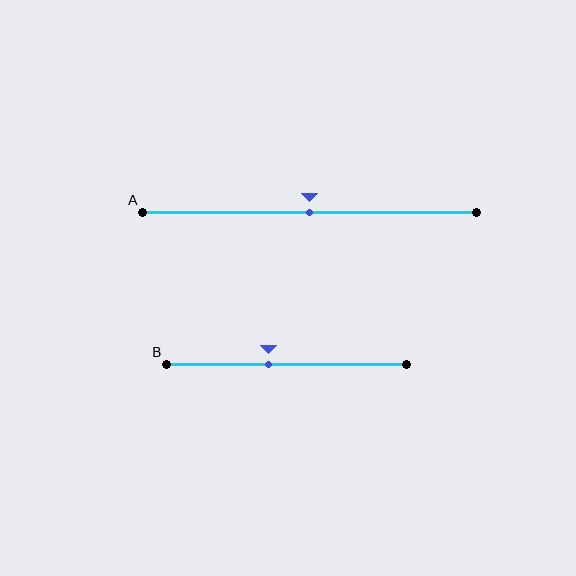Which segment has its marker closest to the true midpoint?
Segment A has its marker closest to the true midpoint.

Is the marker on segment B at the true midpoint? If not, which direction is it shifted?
No, the marker on segment B is shifted to the left by about 8% of the segment length.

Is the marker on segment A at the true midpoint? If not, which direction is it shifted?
Yes, the marker on segment A is at the true midpoint.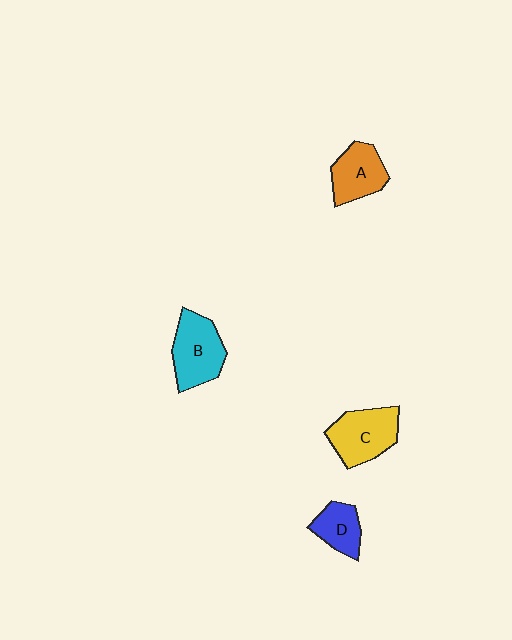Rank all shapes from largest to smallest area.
From largest to smallest: B (cyan), C (yellow), A (orange), D (blue).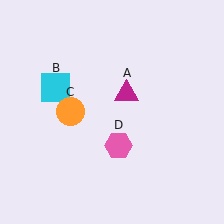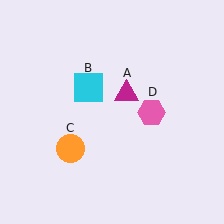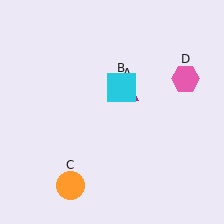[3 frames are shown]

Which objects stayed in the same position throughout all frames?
Magenta triangle (object A) remained stationary.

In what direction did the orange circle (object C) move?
The orange circle (object C) moved down.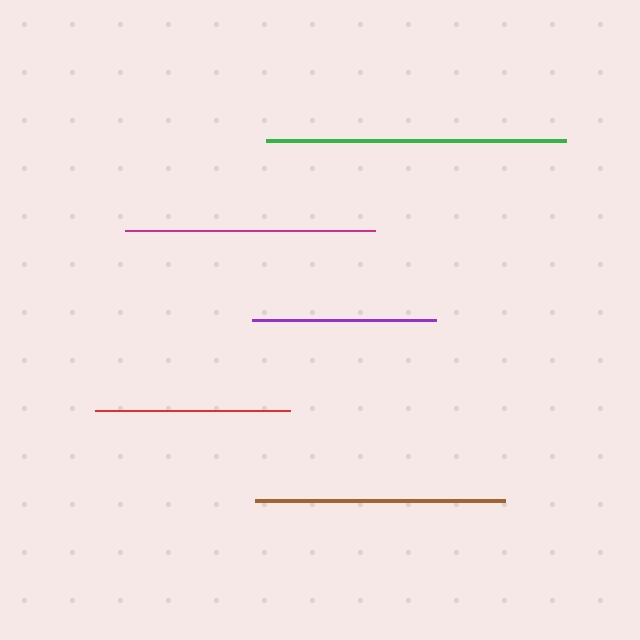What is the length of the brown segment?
The brown segment is approximately 250 pixels long.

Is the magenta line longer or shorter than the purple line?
The magenta line is longer than the purple line.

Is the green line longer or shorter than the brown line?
The green line is longer than the brown line.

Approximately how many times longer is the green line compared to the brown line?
The green line is approximately 1.2 times the length of the brown line.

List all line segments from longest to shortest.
From longest to shortest: green, magenta, brown, red, purple.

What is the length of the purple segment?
The purple segment is approximately 184 pixels long.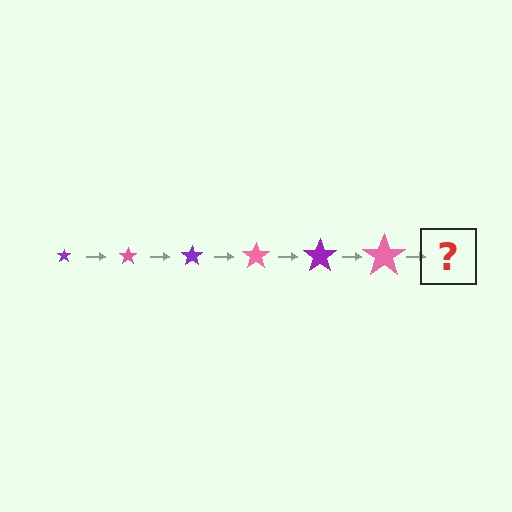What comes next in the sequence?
The next element should be a purple star, larger than the previous one.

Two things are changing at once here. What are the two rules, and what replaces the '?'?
The two rules are that the star grows larger each step and the color cycles through purple and pink. The '?' should be a purple star, larger than the previous one.